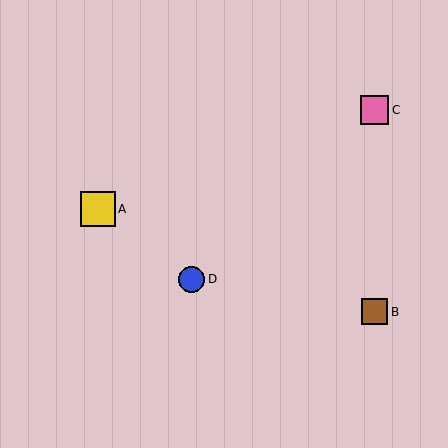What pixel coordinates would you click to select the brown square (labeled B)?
Click at (375, 312) to select the brown square B.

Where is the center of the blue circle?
The center of the blue circle is at (192, 279).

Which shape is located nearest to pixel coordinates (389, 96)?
The pink square (labeled C) at (375, 110) is nearest to that location.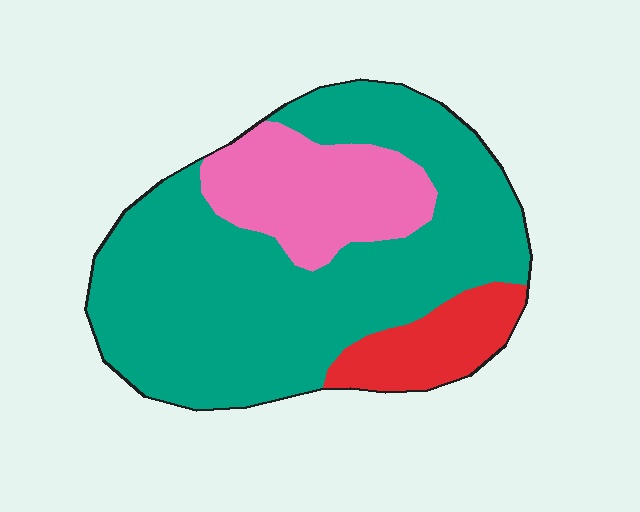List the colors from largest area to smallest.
From largest to smallest: teal, pink, red.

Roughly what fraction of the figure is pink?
Pink takes up about one fifth (1/5) of the figure.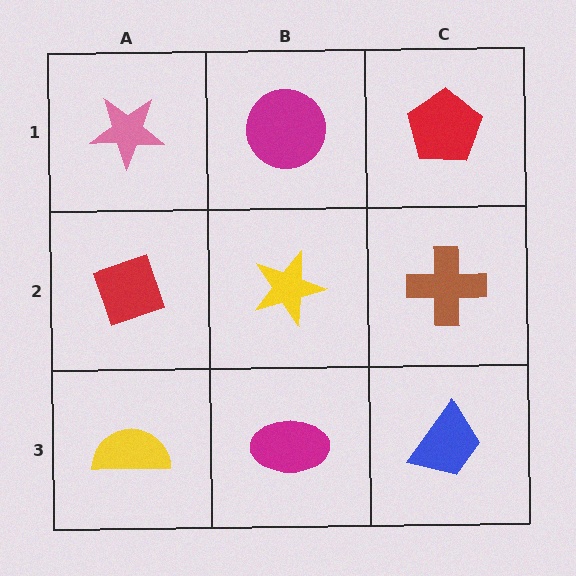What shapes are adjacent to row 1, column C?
A brown cross (row 2, column C), a magenta circle (row 1, column B).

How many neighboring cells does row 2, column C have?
3.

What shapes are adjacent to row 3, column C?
A brown cross (row 2, column C), a magenta ellipse (row 3, column B).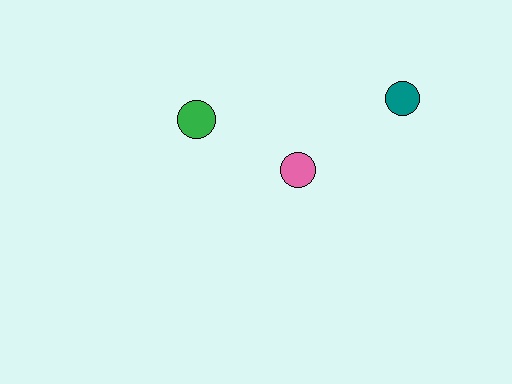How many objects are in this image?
There are 3 objects.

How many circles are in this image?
There are 3 circles.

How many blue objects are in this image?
There are no blue objects.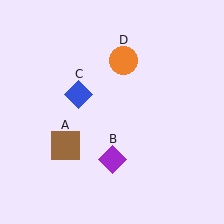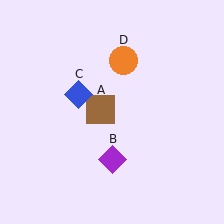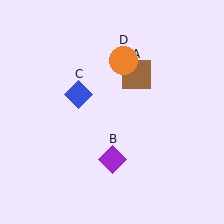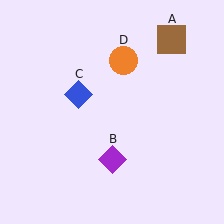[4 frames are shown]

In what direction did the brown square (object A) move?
The brown square (object A) moved up and to the right.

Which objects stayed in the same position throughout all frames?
Purple diamond (object B) and blue diamond (object C) and orange circle (object D) remained stationary.